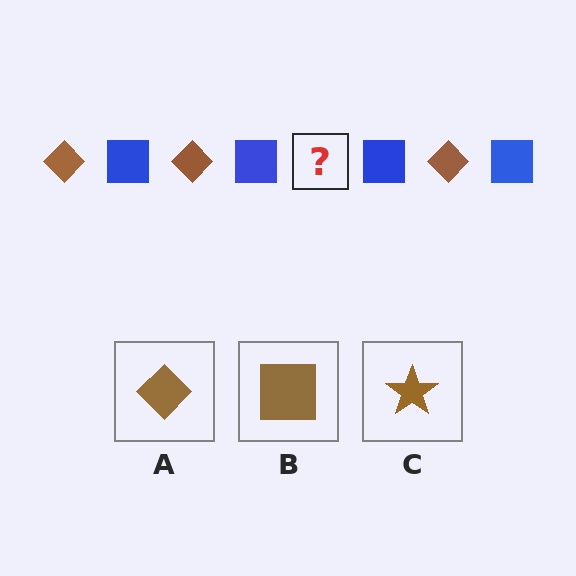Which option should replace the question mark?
Option A.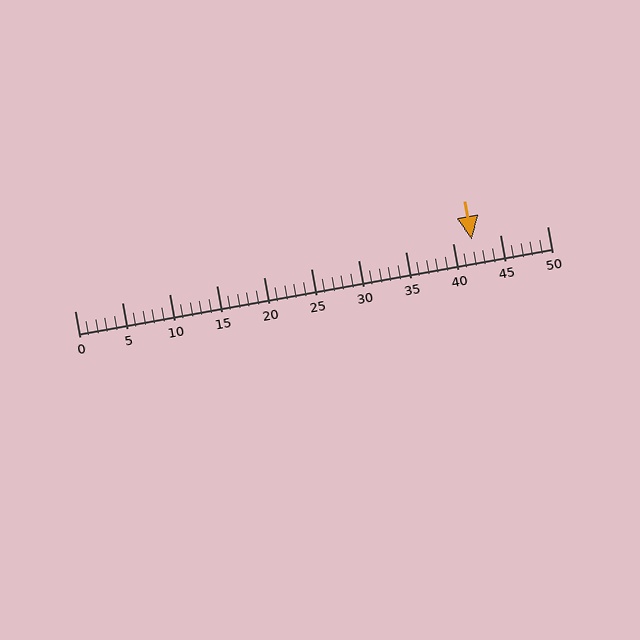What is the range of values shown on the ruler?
The ruler shows values from 0 to 50.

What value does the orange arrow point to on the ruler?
The orange arrow points to approximately 42.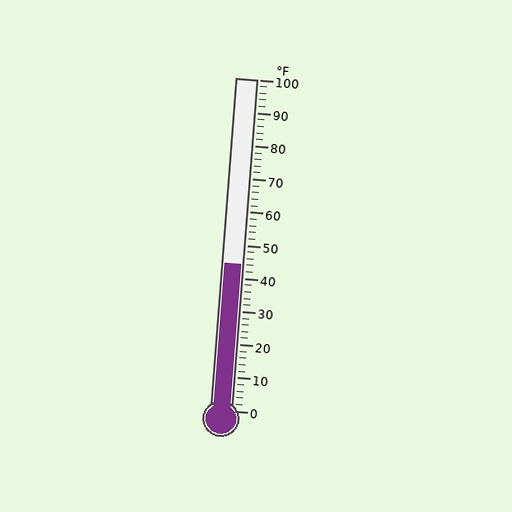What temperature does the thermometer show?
The thermometer shows approximately 44°F.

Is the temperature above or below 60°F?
The temperature is below 60°F.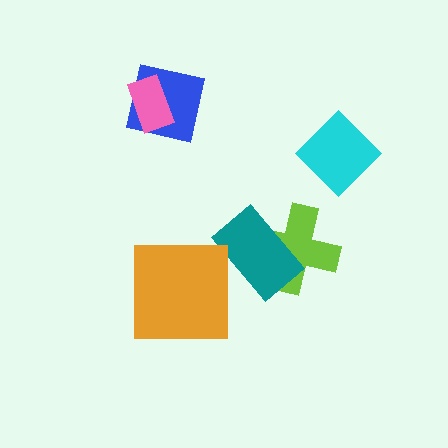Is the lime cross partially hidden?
Yes, it is partially covered by another shape.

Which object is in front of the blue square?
The pink rectangle is in front of the blue square.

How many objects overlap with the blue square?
1 object overlaps with the blue square.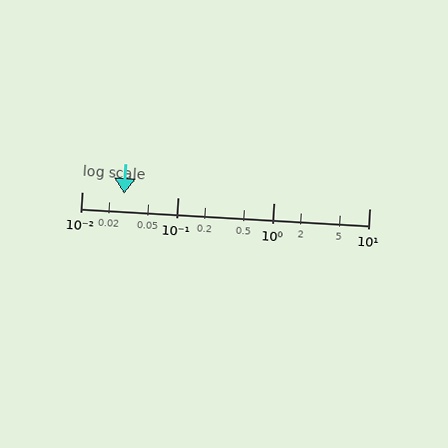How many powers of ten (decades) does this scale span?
The scale spans 3 decades, from 0.01 to 10.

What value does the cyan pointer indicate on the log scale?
The pointer indicates approximately 0.028.